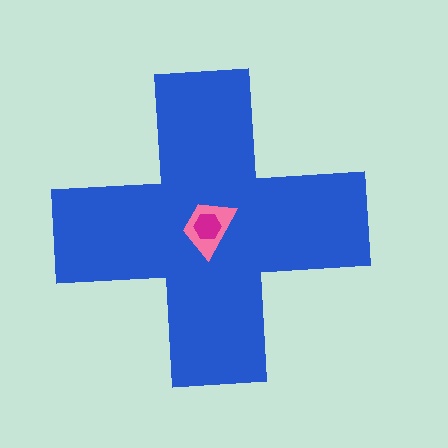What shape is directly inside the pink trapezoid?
The magenta hexagon.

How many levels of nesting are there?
3.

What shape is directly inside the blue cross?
The pink trapezoid.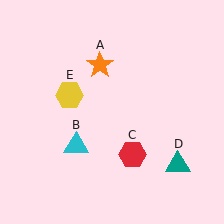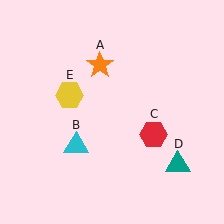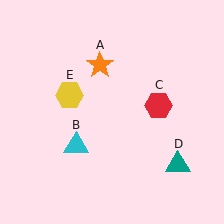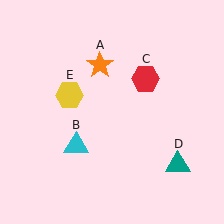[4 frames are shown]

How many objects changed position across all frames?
1 object changed position: red hexagon (object C).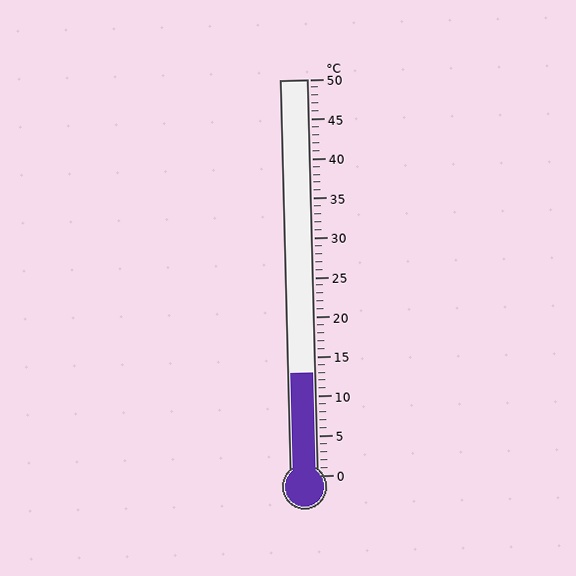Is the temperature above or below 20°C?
The temperature is below 20°C.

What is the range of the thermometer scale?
The thermometer scale ranges from 0°C to 50°C.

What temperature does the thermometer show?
The thermometer shows approximately 13°C.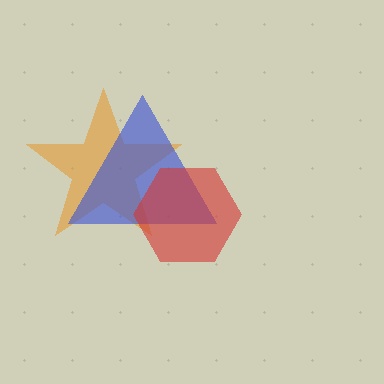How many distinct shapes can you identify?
There are 3 distinct shapes: an orange star, a blue triangle, a red hexagon.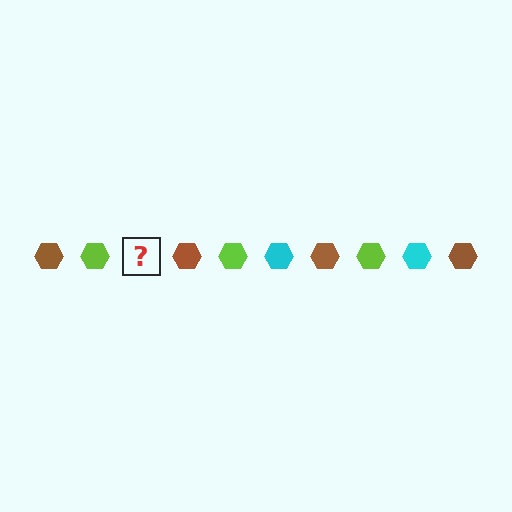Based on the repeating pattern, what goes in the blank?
The blank should be a cyan hexagon.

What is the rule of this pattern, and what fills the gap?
The rule is that the pattern cycles through brown, lime, cyan hexagons. The gap should be filled with a cyan hexagon.